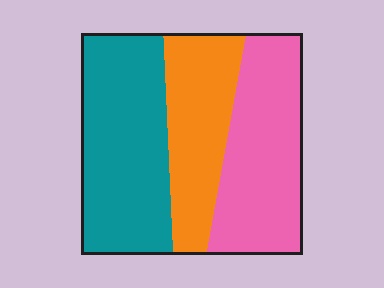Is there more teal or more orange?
Teal.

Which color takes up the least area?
Orange, at roughly 25%.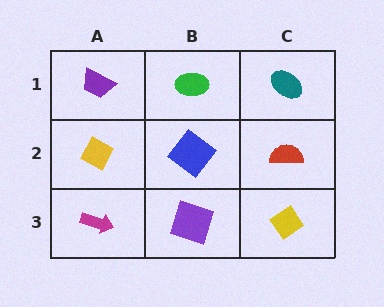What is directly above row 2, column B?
A green ellipse.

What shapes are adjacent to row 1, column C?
A red semicircle (row 2, column C), a green ellipse (row 1, column B).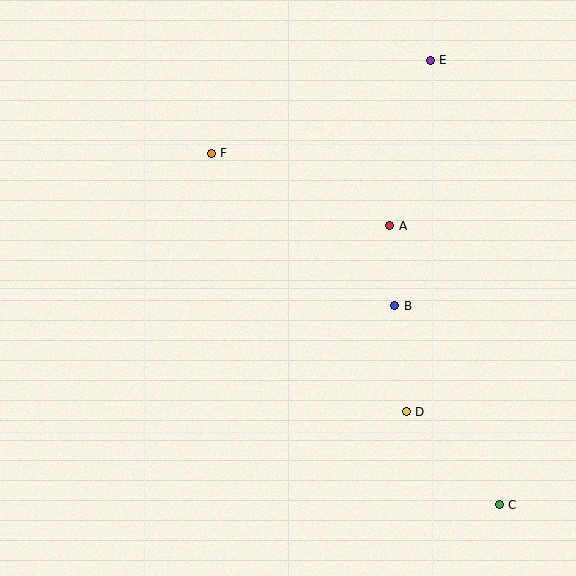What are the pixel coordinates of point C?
Point C is at (499, 505).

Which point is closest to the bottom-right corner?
Point C is closest to the bottom-right corner.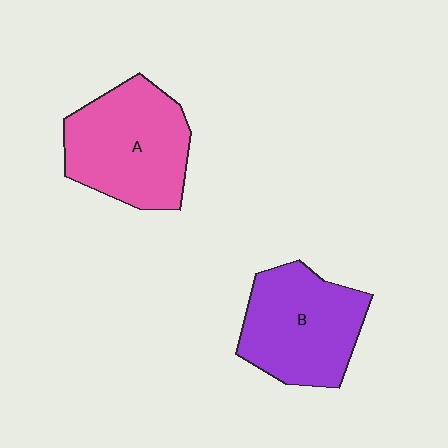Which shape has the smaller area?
Shape B (purple).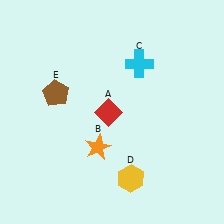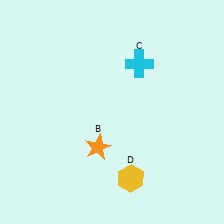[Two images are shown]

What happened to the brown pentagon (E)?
The brown pentagon (E) was removed in Image 2. It was in the top-left area of Image 1.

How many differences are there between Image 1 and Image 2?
There are 2 differences between the two images.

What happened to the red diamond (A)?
The red diamond (A) was removed in Image 2. It was in the bottom-left area of Image 1.